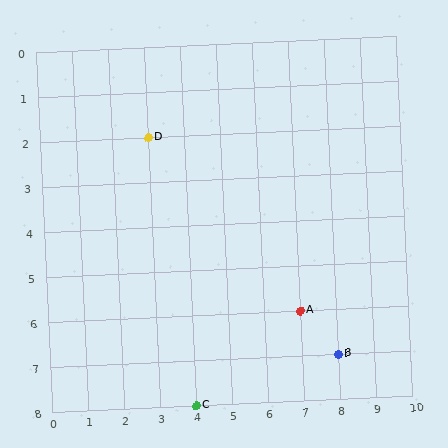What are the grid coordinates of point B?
Point B is at grid coordinates (8, 7).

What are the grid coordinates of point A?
Point A is at grid coordinates (7, 6).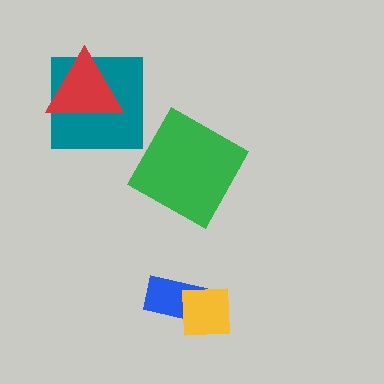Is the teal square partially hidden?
Yes, it is partially covered by another shape.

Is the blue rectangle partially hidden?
Yes, it is partially covered by another shape.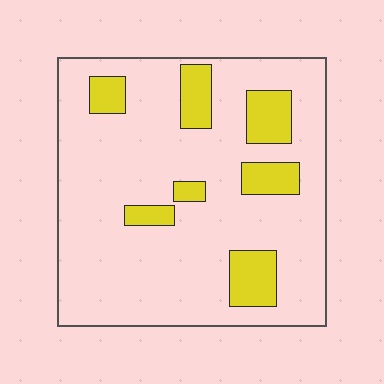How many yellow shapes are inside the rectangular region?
7.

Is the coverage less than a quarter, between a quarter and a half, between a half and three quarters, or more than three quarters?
Less than a quarter.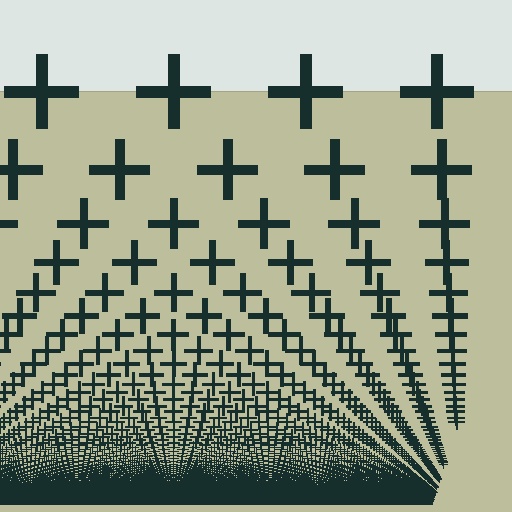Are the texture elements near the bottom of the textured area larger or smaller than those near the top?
Smaller. The gradient is inverted — elements near the bottom are smaller and denser.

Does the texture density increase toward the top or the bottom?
Density increases toward the bottom.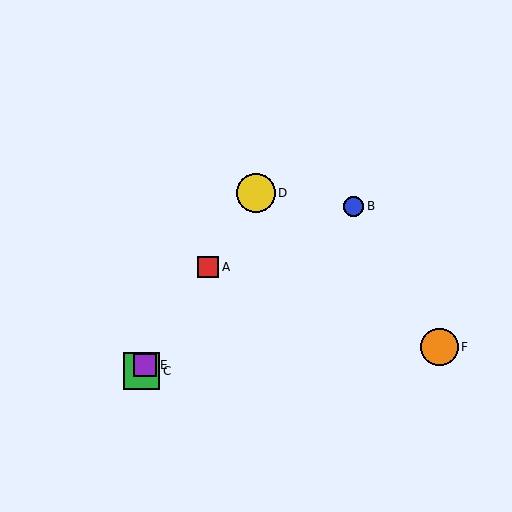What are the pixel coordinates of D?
Object D is at (256, 193).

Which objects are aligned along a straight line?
Objects A, C, D, E are aligned along a straight line.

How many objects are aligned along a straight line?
4 objects (A, C, D, E) are aligned along a straight line.